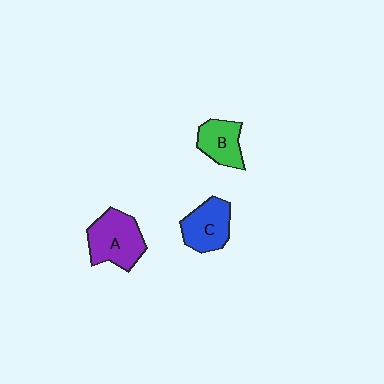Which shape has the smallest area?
Shape B (green).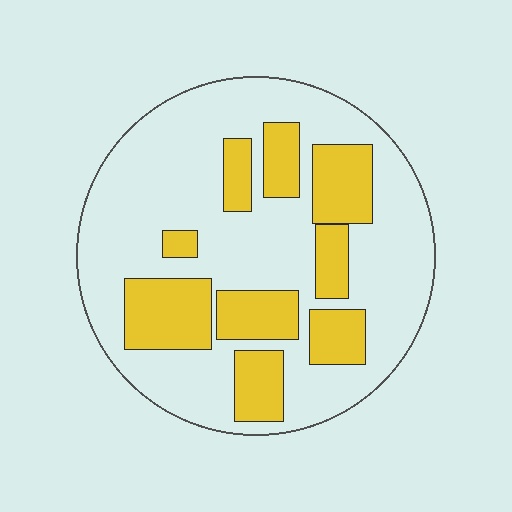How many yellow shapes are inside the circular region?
9.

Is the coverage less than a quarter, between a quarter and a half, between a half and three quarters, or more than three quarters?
Between a quarter and a half.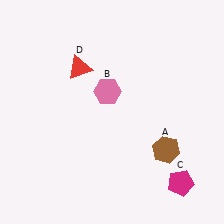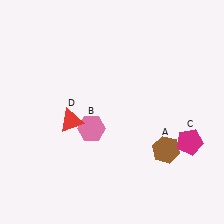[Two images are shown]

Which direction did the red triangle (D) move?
The red triangle (D) moved down.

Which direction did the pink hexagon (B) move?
The pink hexagon (B) moved down.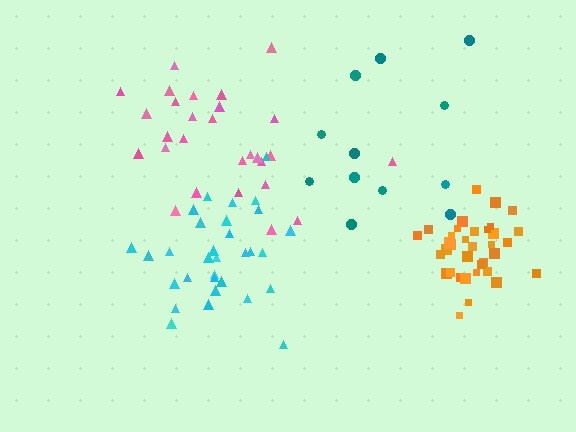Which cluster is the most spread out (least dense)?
Teal.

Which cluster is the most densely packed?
Orange.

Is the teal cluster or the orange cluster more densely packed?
Orange.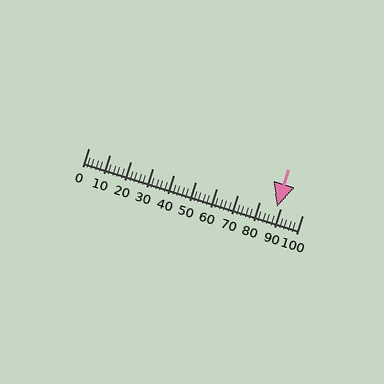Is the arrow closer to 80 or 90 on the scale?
The arrow is closer to 90.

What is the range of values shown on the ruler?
The ruler shows values from 0 to 100.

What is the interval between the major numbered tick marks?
The major tick marks are spaced 10 units apart.